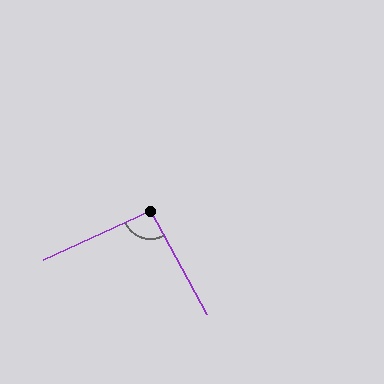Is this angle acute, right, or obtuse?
It is approximately a right angle.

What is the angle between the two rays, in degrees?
Approximately 94 degrees.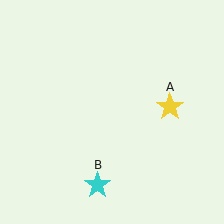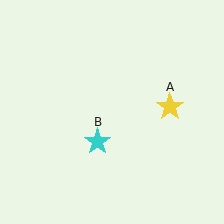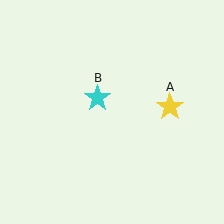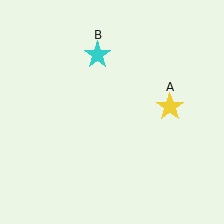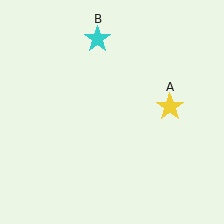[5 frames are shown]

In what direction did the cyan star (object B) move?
The cyan star (object B) moved up.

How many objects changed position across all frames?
1 object changed position: cyan star (object B).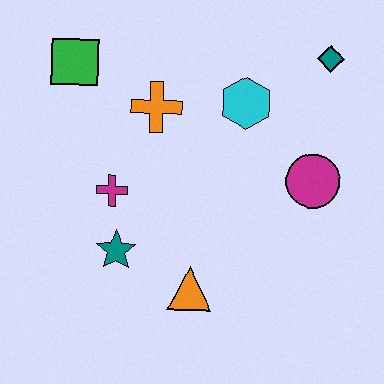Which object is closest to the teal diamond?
The cyan hexagon is closest to the teal diamond.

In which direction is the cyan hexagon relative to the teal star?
The cyan hexagon is above the teal star.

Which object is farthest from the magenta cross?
The teal diamond is farthest from the magenta cross.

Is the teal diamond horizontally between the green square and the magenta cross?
No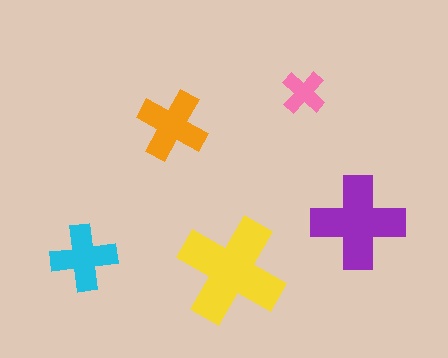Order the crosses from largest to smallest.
the yellow one, the purple one, the orange one, the cyan one, the pink one.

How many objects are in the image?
There are 5 objects in the image.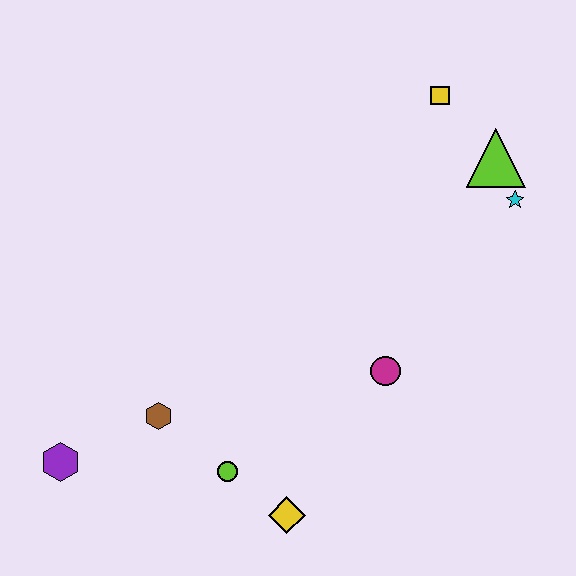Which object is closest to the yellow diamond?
The lime circle is closest to the yellow diamond.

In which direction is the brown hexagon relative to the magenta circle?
The brown hexagon is to the left of the magenta circle.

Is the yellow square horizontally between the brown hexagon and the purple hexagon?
No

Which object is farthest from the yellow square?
The purple hexagon is farthest from the yellow square.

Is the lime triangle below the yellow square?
Yes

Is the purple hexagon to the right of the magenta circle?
No